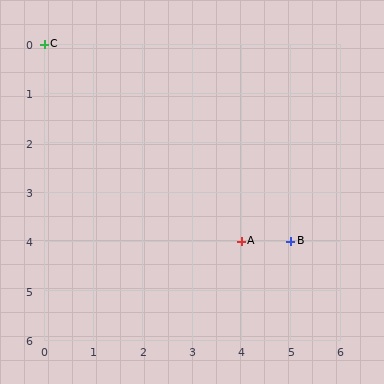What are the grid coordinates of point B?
Point B is at grid coordinates (5, 4).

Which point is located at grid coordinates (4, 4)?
Point A is at (4, 4).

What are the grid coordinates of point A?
Point A is at grid coordinates (4, 4).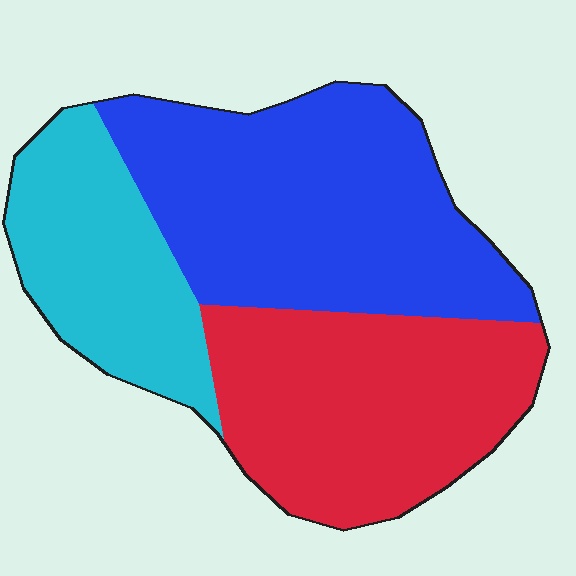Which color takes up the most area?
Blue, at roughly 40%.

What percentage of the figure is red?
Red takes up between a third and a half of the figure.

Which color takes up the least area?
Cyan, at roughly 25%.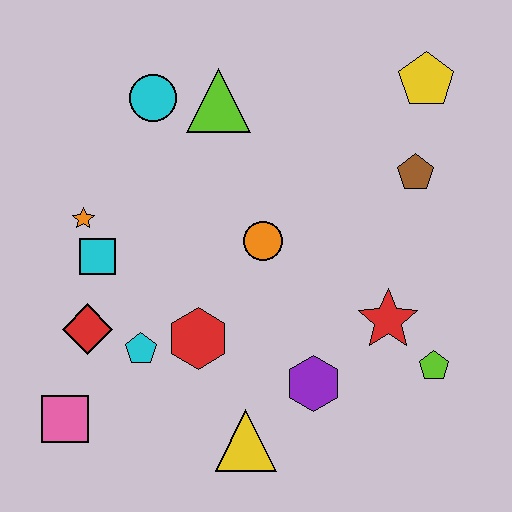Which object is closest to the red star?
The lime pentagon is closest to the red star.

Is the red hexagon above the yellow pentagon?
No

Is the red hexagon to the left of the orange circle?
Yes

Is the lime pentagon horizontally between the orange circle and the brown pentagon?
No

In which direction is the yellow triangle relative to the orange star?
The yellow triangle is below the orange star.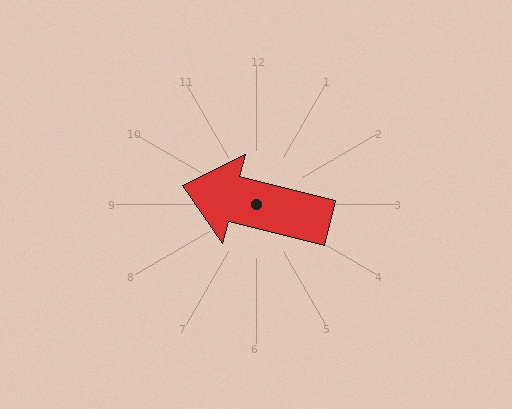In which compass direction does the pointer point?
West.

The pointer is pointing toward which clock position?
Roughly 9 o'clock.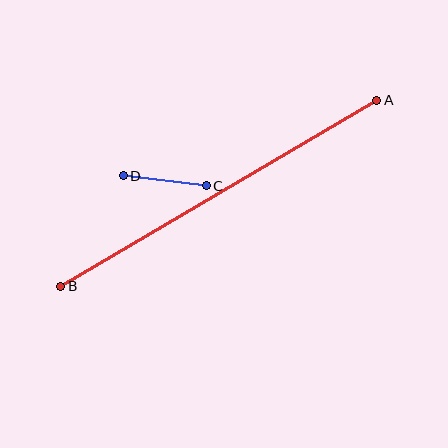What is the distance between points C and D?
The distance is approximately 83 pixels.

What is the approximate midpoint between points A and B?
The midpoint is at approximately (219, 193) pixels.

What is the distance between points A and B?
The distance is approximately 367 pixels.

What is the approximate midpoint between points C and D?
The midpoint is at approximately (165, 181) pixels.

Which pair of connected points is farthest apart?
Points A and B are farthest apart.